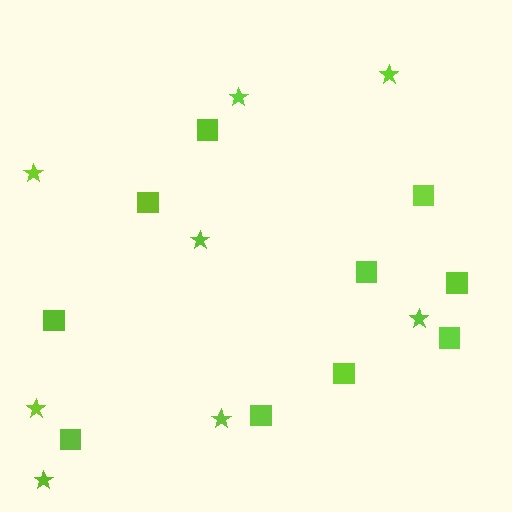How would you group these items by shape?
There are 2 groups: one group of squares (10) and one group of stars (8).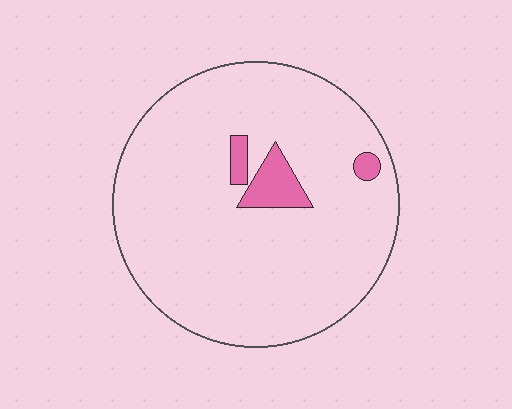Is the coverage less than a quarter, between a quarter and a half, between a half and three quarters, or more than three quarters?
Less than a quarter.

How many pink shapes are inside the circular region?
3.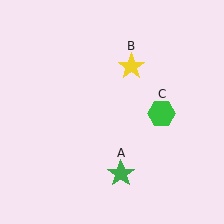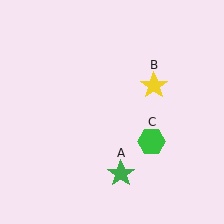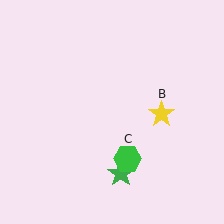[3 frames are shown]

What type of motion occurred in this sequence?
The yellow star (object B), green hexagon (object C) rotated clockwise around the center of the scene.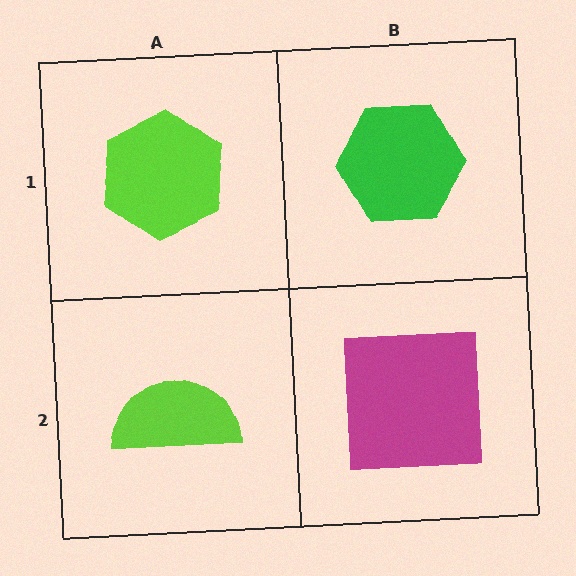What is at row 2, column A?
A lime semicircle.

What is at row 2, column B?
A magenta square.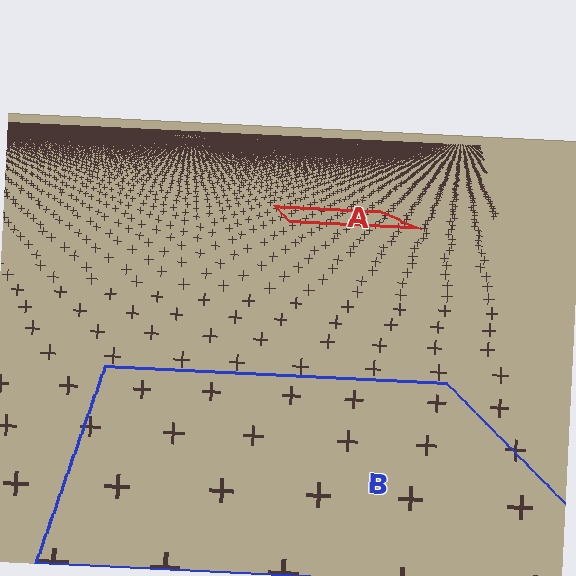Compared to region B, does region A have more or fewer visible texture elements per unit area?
Region A has more texture elements per unit area — they are packed more densely because it is farther away.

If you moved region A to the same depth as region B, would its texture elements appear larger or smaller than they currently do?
They would appear larger. At a closer depth, the same texture elements are projected at a bigger on-screen size.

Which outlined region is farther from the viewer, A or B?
Region A is farther from the viewer — the texture elements inside it appear smaller and more densely packed.